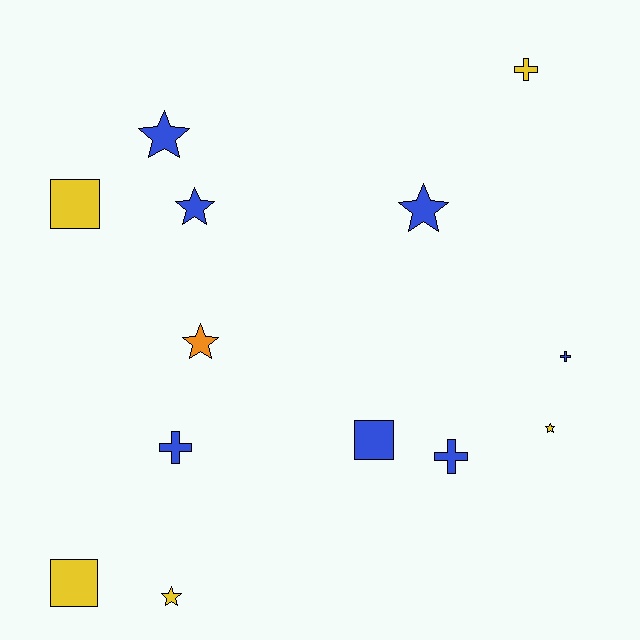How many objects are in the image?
There are 13 objects.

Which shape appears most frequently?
Star, with 6 objects.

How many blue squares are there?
There is 1 blue square.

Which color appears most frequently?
Blue, with 7 objects.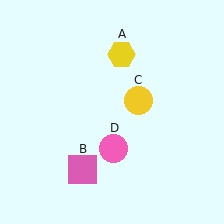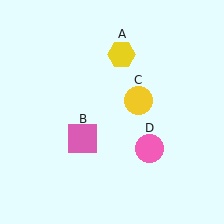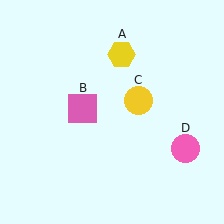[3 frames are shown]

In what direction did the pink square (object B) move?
The pink square (object B) moved up.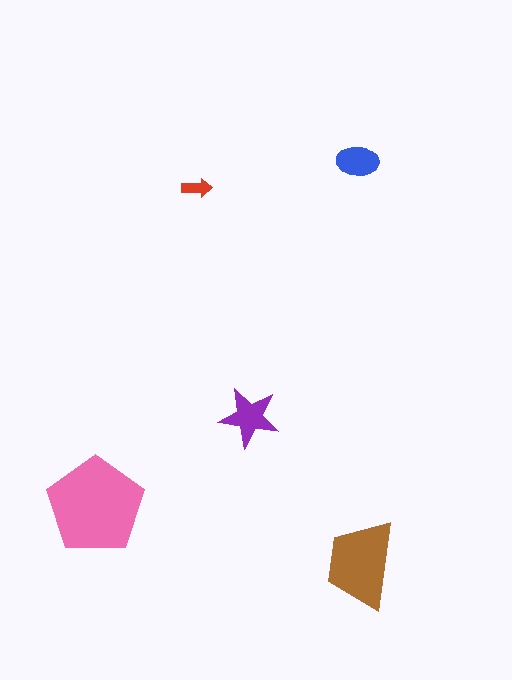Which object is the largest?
The pink pentagon.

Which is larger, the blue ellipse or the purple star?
The purple star.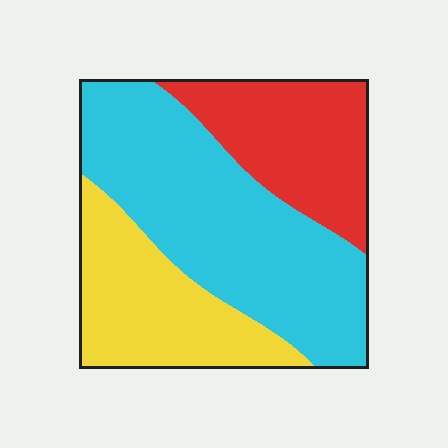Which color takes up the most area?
Cyan, at roughly 50%.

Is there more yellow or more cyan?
Cyan.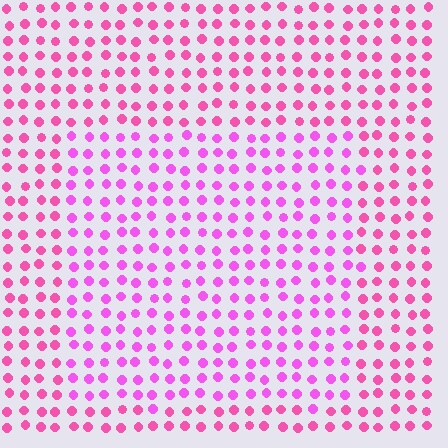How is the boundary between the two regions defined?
The boundary is defined purely by a slight shift in hue (about 25 degrees). Spacing, size, and orientation are identical on both sides.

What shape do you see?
I see a rectangle.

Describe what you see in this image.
The image is filled with small pink elements in a uniform arrangement. A rectangle-shaped region is visible where the elements are tinted to a slightly different hue, forming a subtle color boundary.